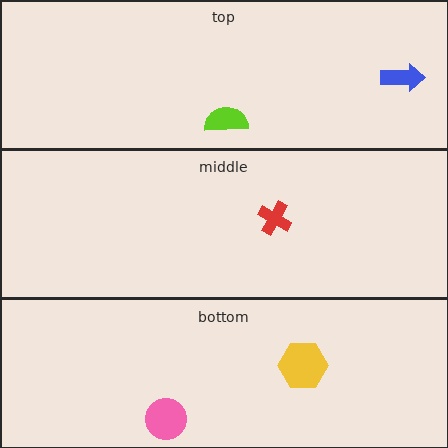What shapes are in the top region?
The lime semicircle, the blue arrow.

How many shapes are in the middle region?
1.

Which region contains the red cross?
The middle region.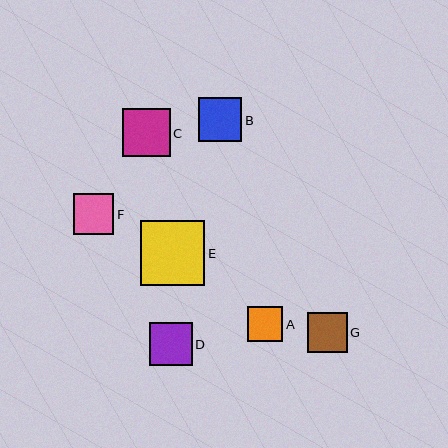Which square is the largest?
Square E is the largest with a size of approximately 65 pixels.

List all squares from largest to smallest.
From largest to smallest: E, C, B, D, F, G, A.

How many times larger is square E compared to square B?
Square E is approximately 1.5 times the size of square B.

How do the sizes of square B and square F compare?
Square B and square F are approximately the same size.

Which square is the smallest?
Square A is the smallest with a size of approximately 36 pixels.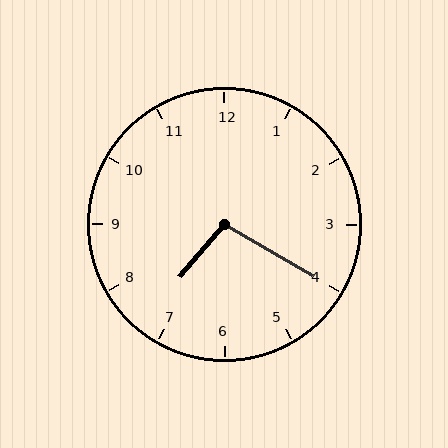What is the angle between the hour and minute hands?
Approximately 100 degrees.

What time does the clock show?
7:20.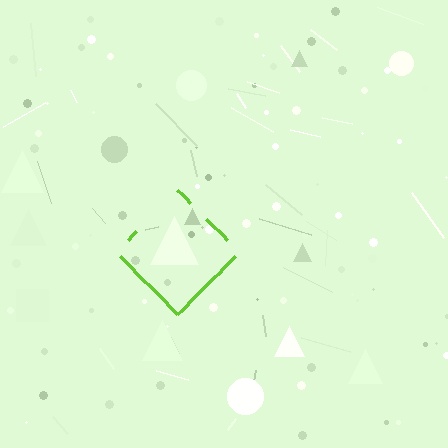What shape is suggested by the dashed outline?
The dashed outline suggests a diamond.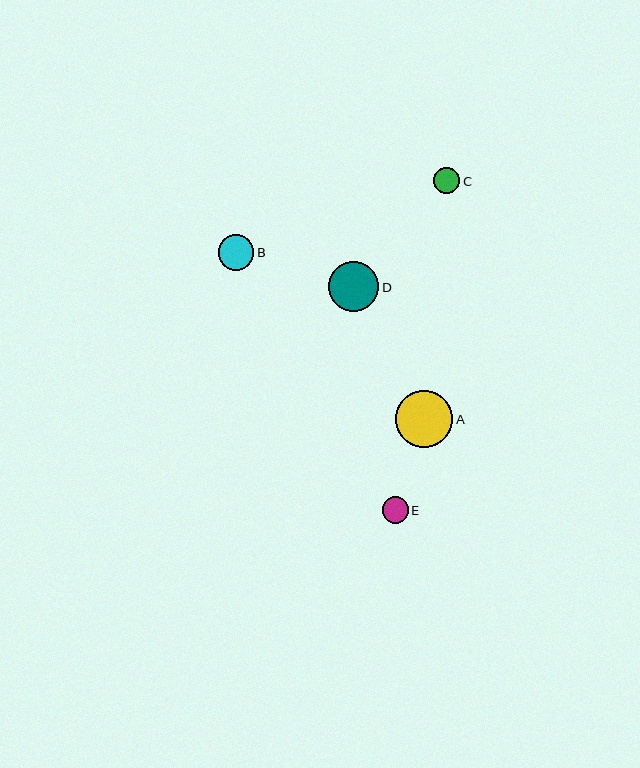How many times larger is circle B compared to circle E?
Circle B is approximately 1.4 times the size of circle E.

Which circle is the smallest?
Circle C is the smallest with a size of approximately 26 pixels.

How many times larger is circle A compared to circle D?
Circle A is approximately 1.1 times the size of circle D.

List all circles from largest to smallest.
From largest to smallest: A, D, B, E, C.